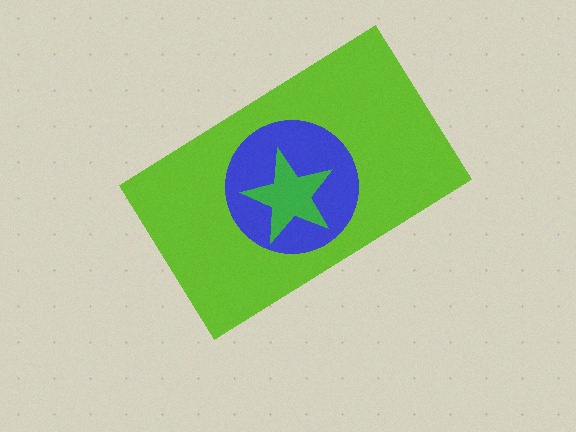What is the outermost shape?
The lime rectangle.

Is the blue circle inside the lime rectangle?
Yes.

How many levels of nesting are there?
3.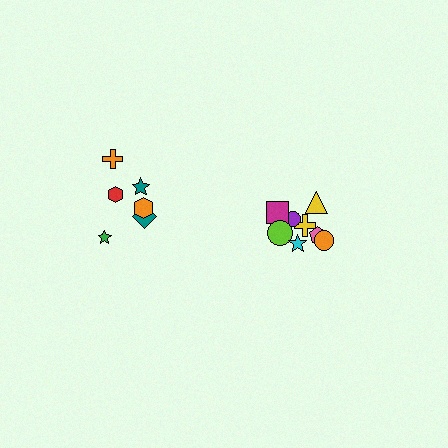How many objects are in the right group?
There are 8 objects.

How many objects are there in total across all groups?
There are 14 objects.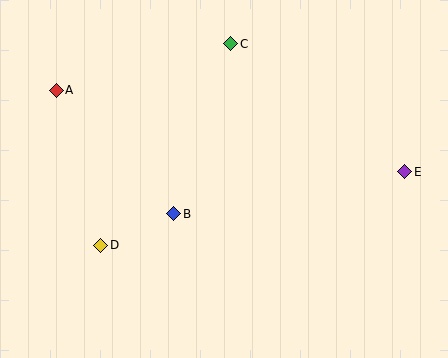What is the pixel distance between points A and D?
The distance between A and D is 162 pixels.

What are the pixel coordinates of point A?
Point A is at (56, 90).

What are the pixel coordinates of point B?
Point B is at (174, 214).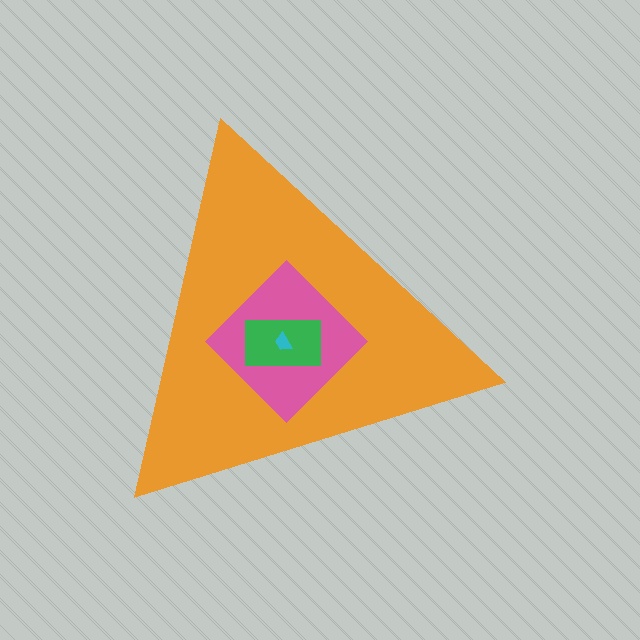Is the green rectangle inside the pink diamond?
Yes.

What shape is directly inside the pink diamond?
The green rectangle.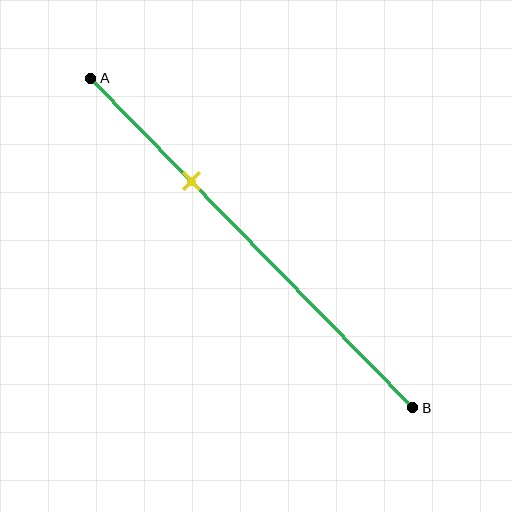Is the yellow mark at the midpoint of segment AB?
No, the mark is at about 30% from A, not at the 50% midpoint.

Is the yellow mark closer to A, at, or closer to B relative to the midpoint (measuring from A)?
The yellow mark is closer to point A than the midpoint of segment AB.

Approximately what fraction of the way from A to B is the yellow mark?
The yellow mark is approximately 30% of the way from A to B.